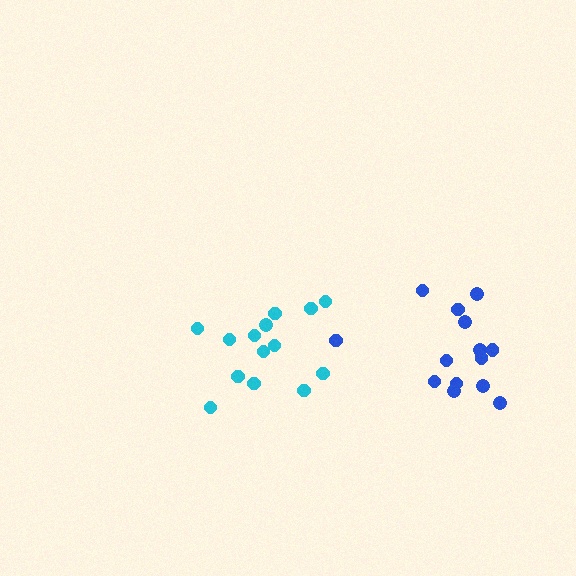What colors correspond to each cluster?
The clusters are colored: cyan, blue.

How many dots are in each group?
Group 1: 14 dots, Group 2: 14 dots (28 total).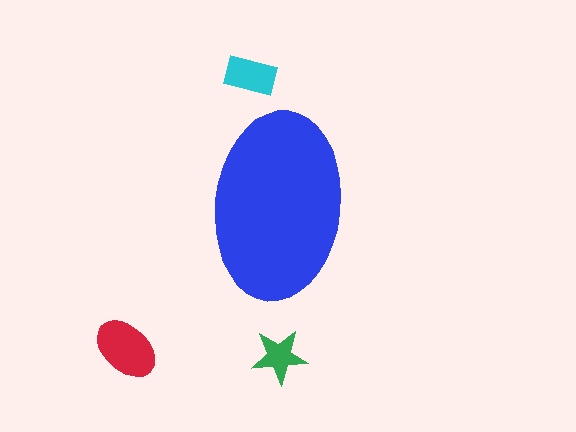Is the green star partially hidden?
No, the green star is fully visible.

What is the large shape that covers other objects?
A blue ellipse.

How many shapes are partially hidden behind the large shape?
0 shapes are partially hidden.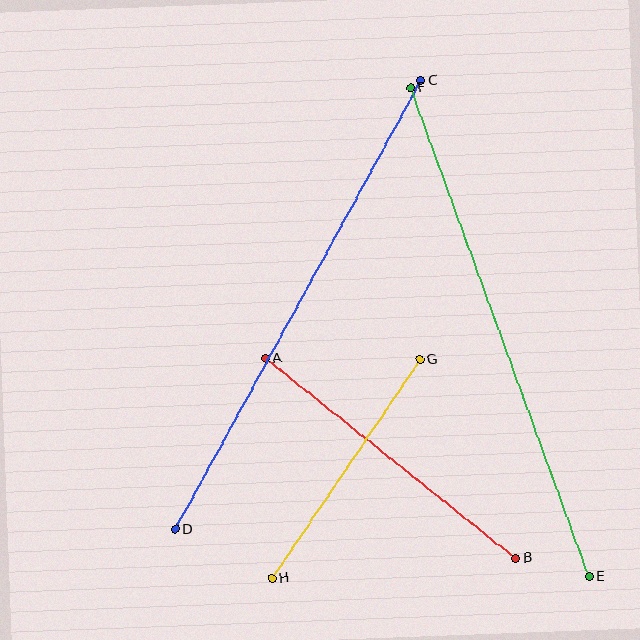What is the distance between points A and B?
The distance is approximately 320 pixels.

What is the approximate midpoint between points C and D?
The midpoint is at approximately (298, 305) pixels.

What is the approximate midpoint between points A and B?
The midpoint is at approximately (391, 458) pixels.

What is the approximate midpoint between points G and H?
The midpoint is at approximately (346, 469) pixels.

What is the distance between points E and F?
The distance is approximately 520 pixels.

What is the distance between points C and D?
The distance is approximately 512 pixels.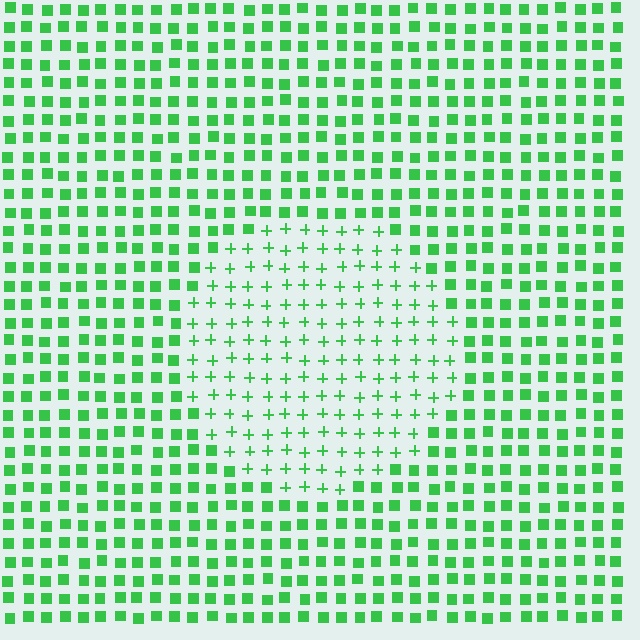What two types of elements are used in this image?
The image uses plus signs inside the circle region and squares outside it.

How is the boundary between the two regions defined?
The boundary is defined by a change in element shape: plus signs inside vs. squares outside. All elements share the same color and spacing.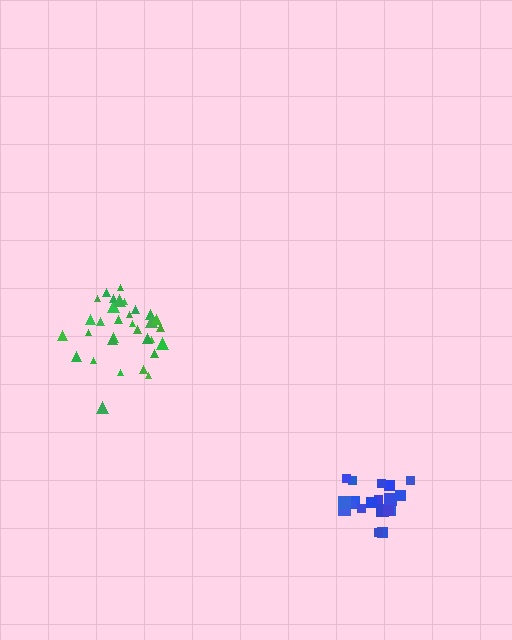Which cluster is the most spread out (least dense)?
Green.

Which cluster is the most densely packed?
Blue.